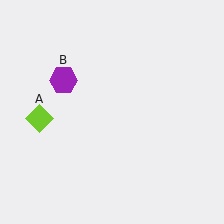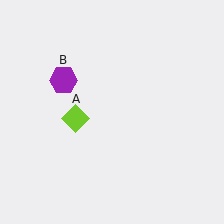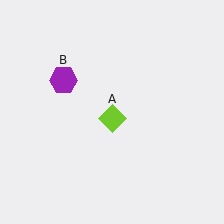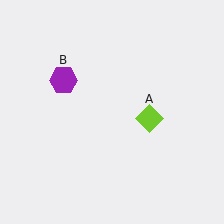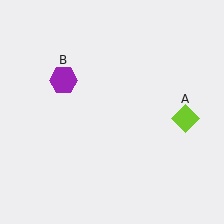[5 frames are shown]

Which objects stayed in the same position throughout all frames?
Purple hexagon (object B) remained stationary.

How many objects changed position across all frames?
1 object changed position: lime diamond (object A).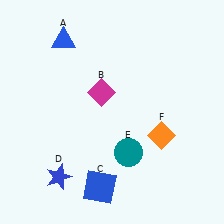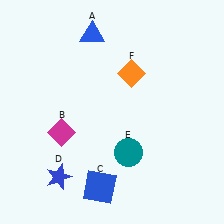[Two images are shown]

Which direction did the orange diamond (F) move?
The orange diamond (F) moved up.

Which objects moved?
The objects that moved are: the blue triangle (A), the magenta diamond (B), the orange diamond (F).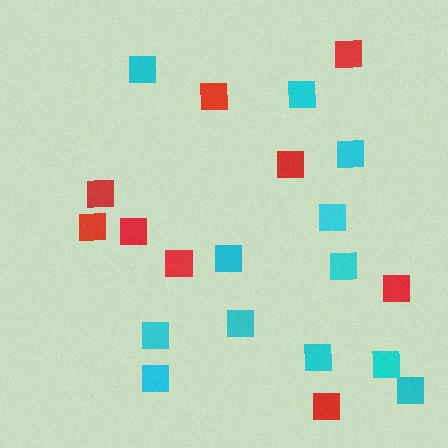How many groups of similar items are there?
There are 2 groups: one group of red squares (9) and one group of cyan squares (12).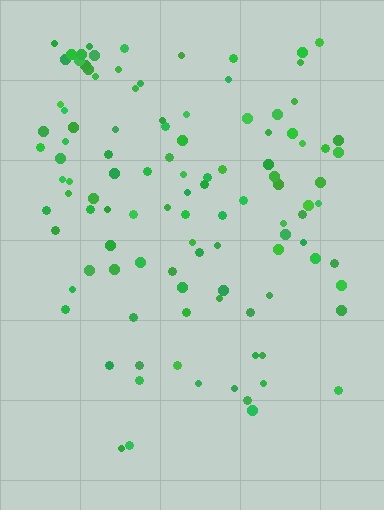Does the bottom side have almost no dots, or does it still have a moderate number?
Still a moderate number, just noticeably fewer than the top.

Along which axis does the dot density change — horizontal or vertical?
Vertical.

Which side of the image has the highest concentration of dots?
The top.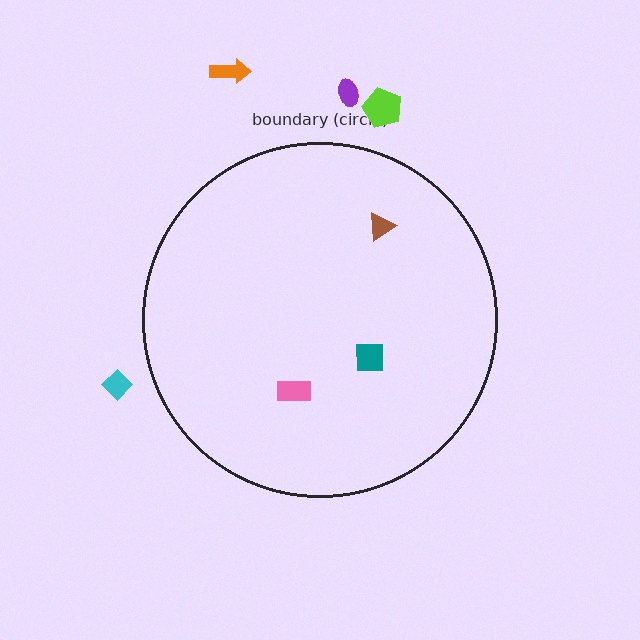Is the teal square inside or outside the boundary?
Inside.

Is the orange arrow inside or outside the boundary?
Outside.